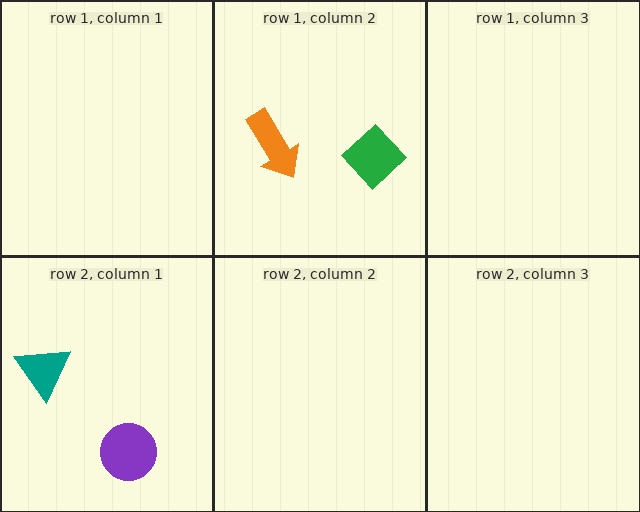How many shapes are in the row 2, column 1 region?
2.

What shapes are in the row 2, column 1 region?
The teal triangle, the purple circle.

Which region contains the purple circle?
The row 2, column 1 region.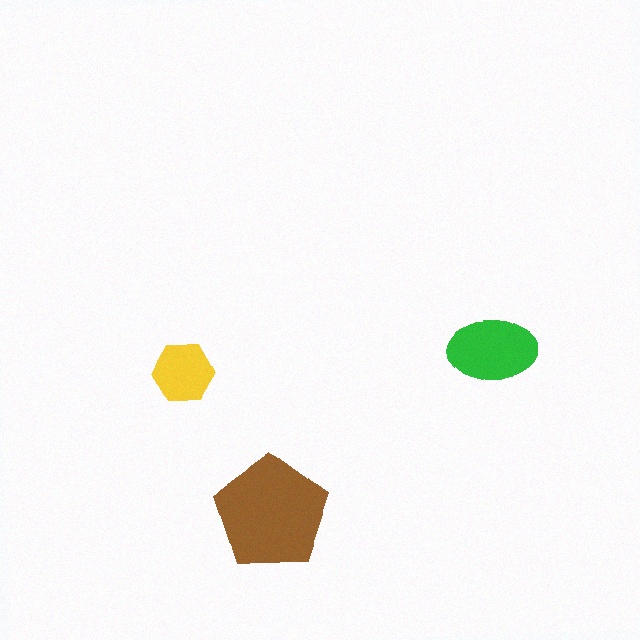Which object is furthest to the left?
The yellow hexagon is leftmost.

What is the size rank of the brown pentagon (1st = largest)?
1st.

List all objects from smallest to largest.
The yellow hexagon, the green ellipse, the brown pentagon.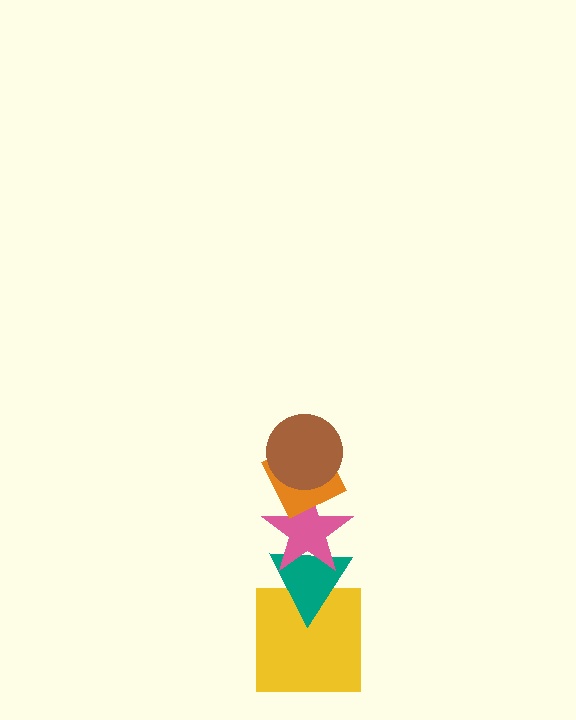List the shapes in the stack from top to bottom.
From top to bottom: the brown circle, the orange diamond, the pink star, the teal triangle, the yellow square.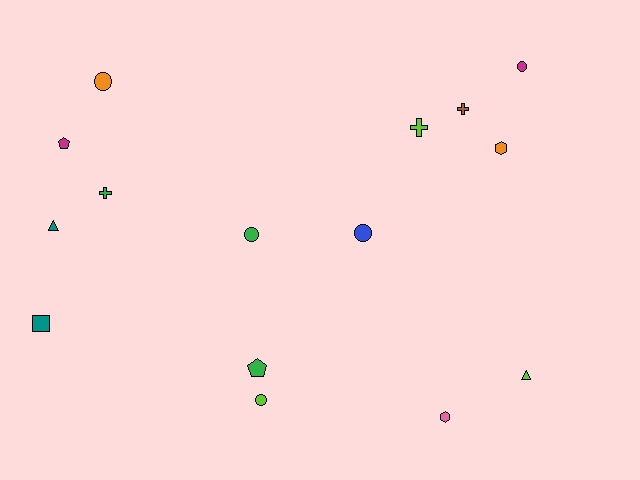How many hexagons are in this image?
There are 2 hexagons.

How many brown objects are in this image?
There is 1 brown object.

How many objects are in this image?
There are 15 objects.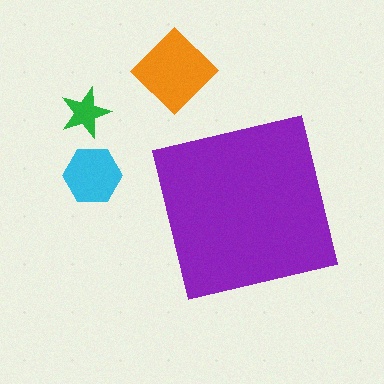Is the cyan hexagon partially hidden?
No, the cyan hexagon is fully visible.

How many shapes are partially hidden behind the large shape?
0 shapes are partially hidden.